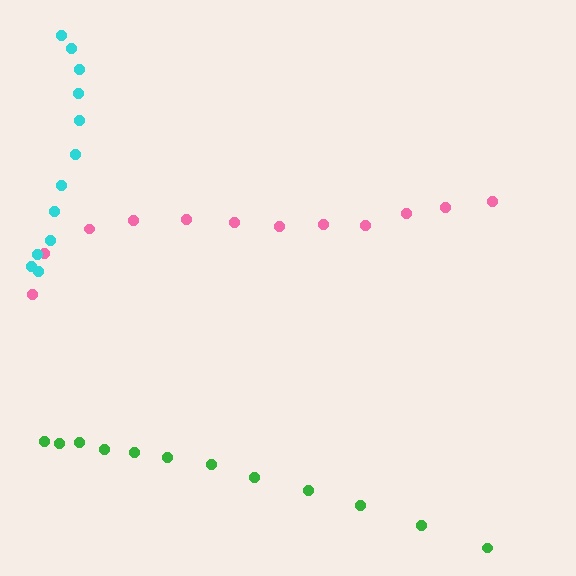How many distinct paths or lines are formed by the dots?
There are 3 distinct paths.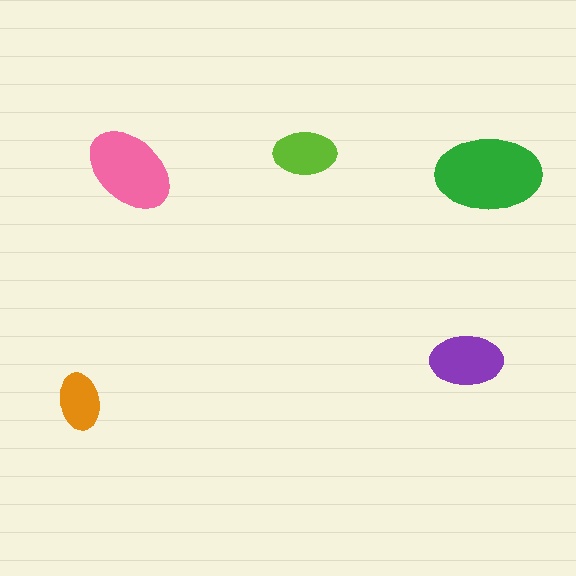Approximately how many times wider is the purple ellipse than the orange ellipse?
About 1.5 times wider.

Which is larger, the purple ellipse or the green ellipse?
The green one.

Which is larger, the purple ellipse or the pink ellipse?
The pink one.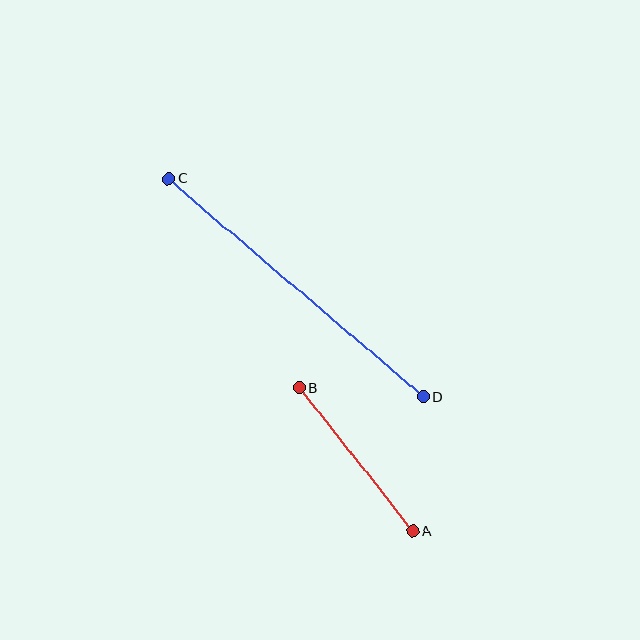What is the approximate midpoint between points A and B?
The midpoint is at approximately (356, 460) pixels.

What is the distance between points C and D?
The distance is approximately 336 pixels.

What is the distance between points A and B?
The distance is approximately 182 pixels.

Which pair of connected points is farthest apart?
Points C and D are farthest apart.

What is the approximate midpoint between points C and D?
The midpoint is at approximately (296, 288) pixels.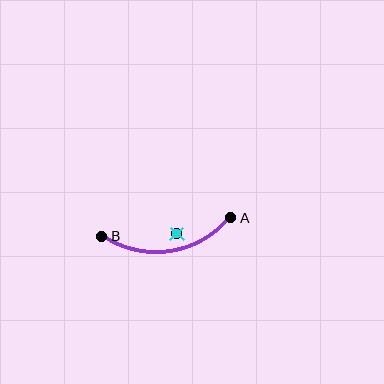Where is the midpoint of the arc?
The arc midpoint is the point on the curve farthest from the straight line joining A and B. It sits below that line.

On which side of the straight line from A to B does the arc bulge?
The arc bulges below the straight line connecting A and B.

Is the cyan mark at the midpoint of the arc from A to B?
No — the cyan mark does not lie on the arc at all. It sits slightly inside the curve.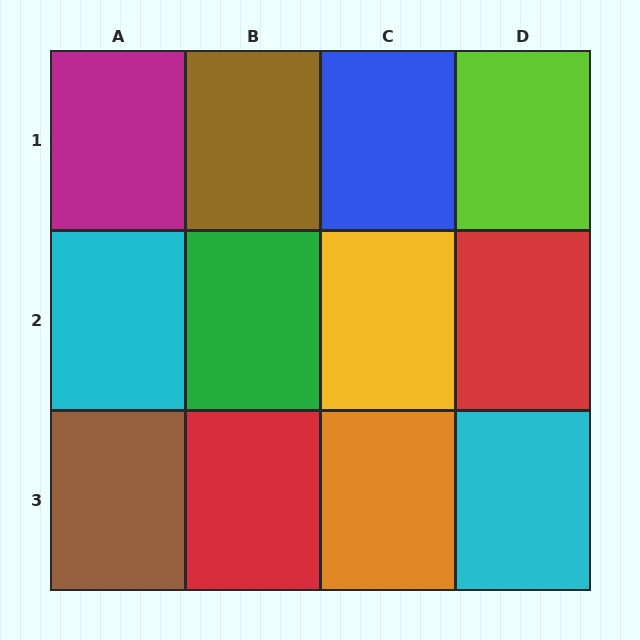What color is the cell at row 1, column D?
Lime.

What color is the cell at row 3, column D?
Cyan.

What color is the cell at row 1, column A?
Magenta.